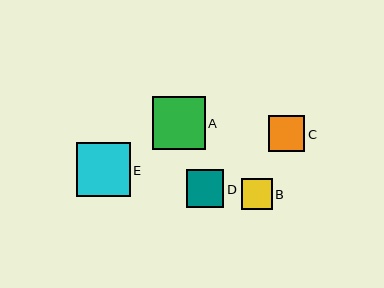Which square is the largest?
Square E is the largest with a size of approximately 53 pixels.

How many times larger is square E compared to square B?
Square E is approximately 1.7 times the size of square B.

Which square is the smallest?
Square B is the smallest with a size of approximately 31 pixels.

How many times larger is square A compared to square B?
Square A is approximately 1.7 times the size of square B.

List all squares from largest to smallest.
From largest to smallest: E, A, D, C, B.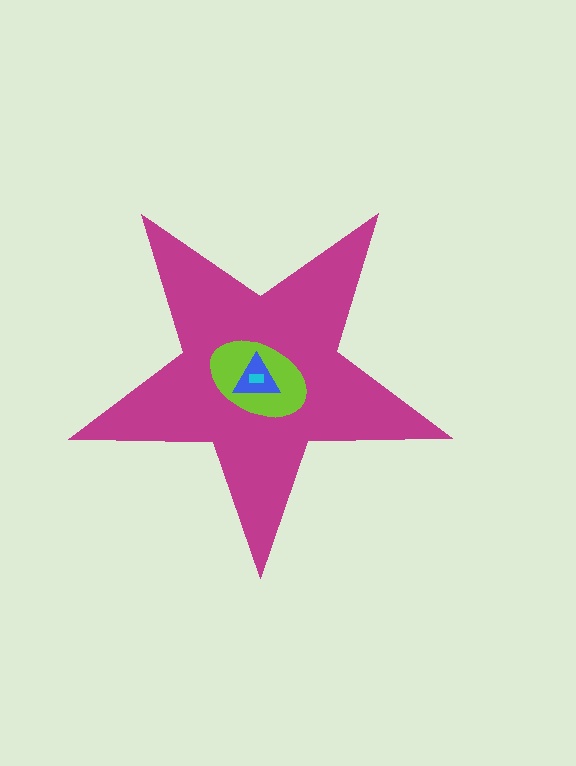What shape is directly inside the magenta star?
The lime ellipse.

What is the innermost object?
The cyan rectangle.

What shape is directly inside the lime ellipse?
The blue triangle.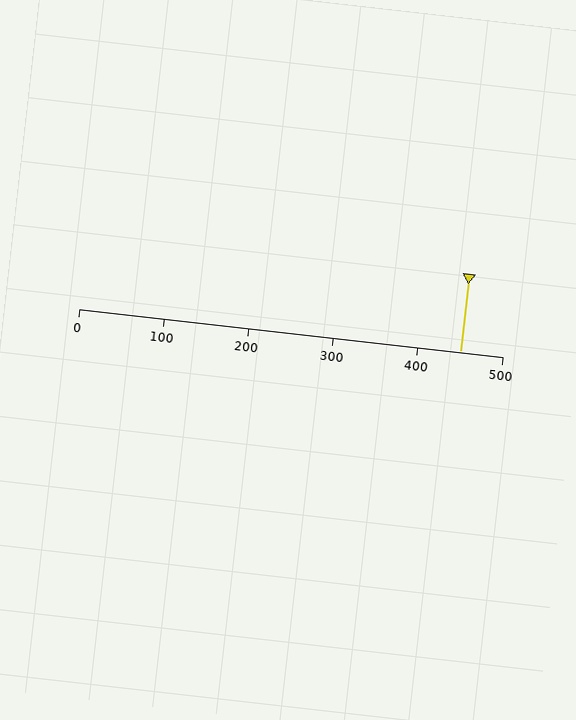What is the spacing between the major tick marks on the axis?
The major ticks are spaced 100 apart.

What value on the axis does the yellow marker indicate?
The marker indicates approximately 450.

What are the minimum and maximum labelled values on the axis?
The axis runs from 0 to 500.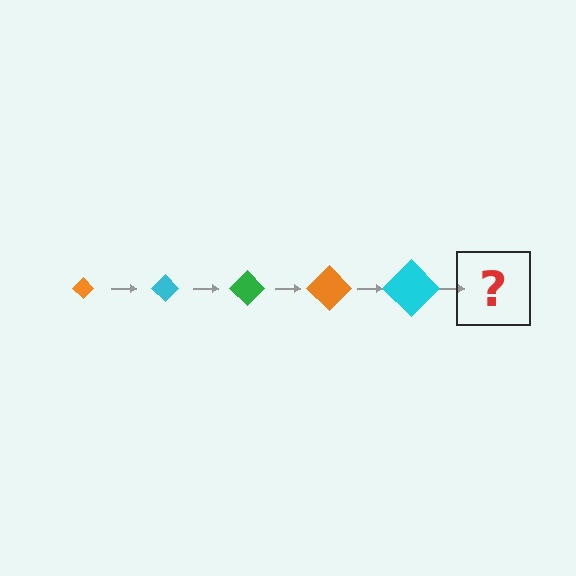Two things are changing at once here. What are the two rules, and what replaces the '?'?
The two rules are that the diamond grows larger each step and the color cycles through orange, cyan, and green. The '?' should be a green diamond, larger than the previous one.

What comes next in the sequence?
The next element should be a green diamond, larger than the previous one.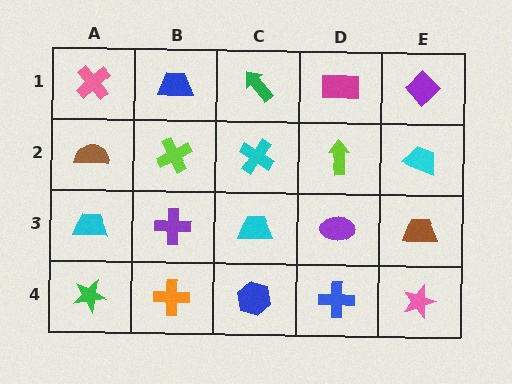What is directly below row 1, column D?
A lime arrow.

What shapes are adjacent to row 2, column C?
A green arrow (row 1, column C), a cyan trapezoid (row 3, column C), a lime cross (row 2, column B), a lime arrow (row 2, column D).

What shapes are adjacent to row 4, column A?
A cyan trapezoid (row 3, column A), an orange cross (row 4, column B).